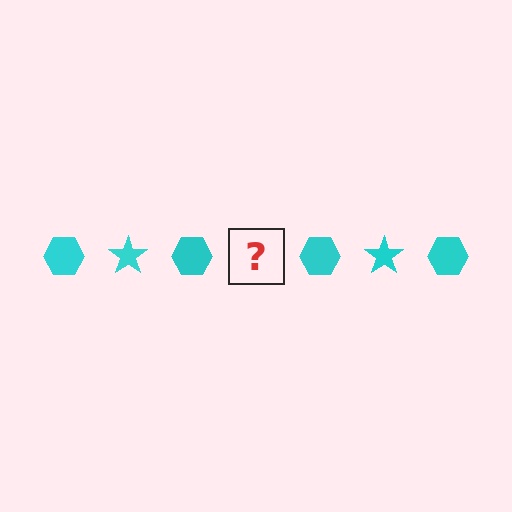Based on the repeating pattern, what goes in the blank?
The blank should be a cyan star.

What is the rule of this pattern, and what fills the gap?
The rule is that the pattern cycles through hexagon, star shapes in cyan. The gap should be filled with a cyan star.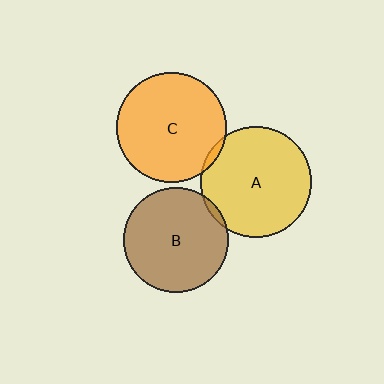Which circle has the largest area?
Circle A (yellow).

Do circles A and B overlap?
Yes.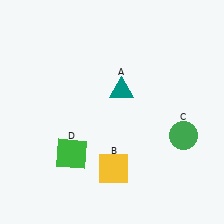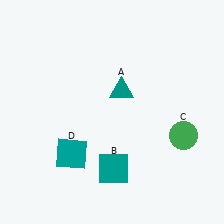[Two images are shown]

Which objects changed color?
B changed from yellow to teal. D changed from green to teal.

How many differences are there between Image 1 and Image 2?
There are 2 differences between the two images.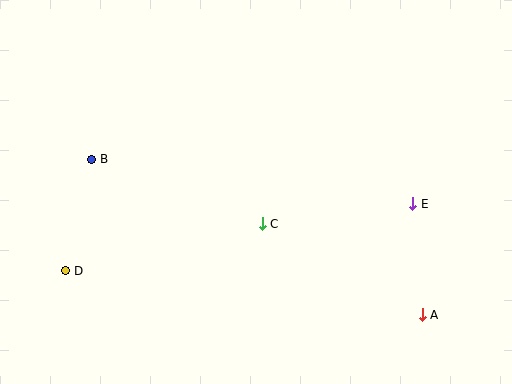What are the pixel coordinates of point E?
Point E is at (413, 204).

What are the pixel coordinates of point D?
Point D is at (66, 271).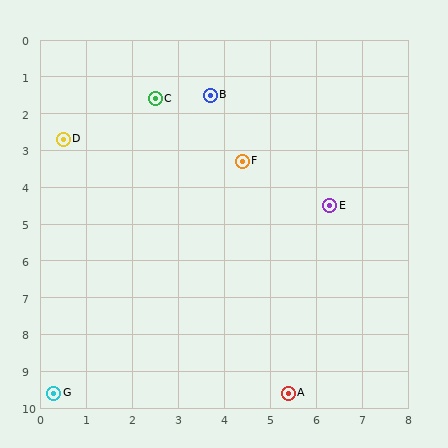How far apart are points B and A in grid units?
Points B and A are about 8.3 grid units apart.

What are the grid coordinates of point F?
Point F is at approximately (4.4, 3.3).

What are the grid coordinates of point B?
Point B is at approximately (3.7, 1.5).